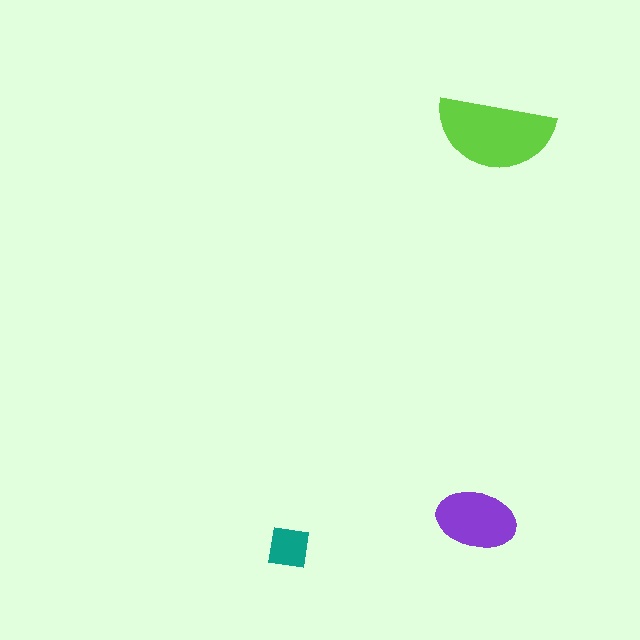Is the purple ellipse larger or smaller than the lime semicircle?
Smaller.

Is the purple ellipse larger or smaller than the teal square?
Larger.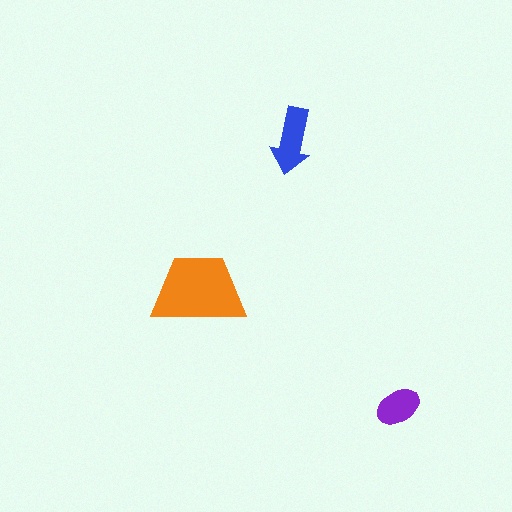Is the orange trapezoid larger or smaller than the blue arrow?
Larger.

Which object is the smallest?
The purple ellipse.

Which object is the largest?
The orange trapezoid.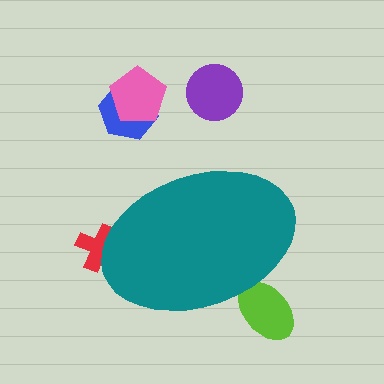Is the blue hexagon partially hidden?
No, the blue hexagon is fully visible.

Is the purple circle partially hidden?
No, the purple circle is fully visible.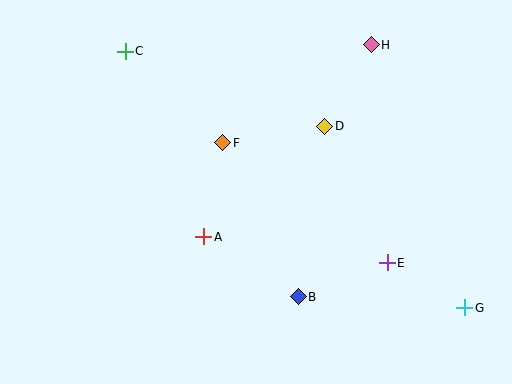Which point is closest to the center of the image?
Point F at (223, 143) is closest to the center.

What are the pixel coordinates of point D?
Point D is at (325, 126).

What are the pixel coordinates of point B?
Point B is at (298, 297).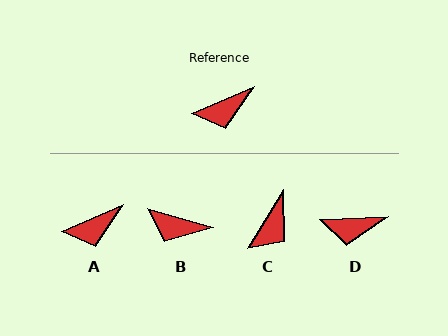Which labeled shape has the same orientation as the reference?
A.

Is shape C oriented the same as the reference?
No, it is off by about 34 degrees.